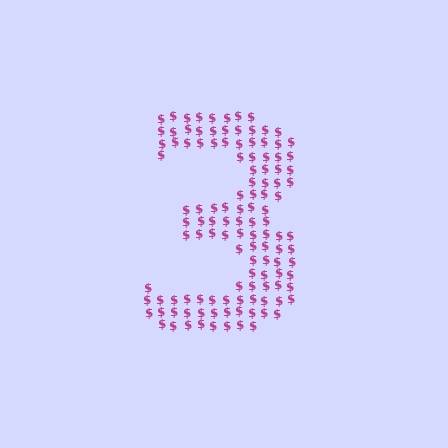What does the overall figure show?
The overall figure shows the digit 3.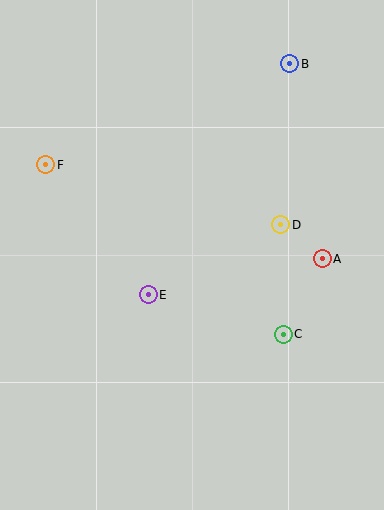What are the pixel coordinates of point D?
Point D is at (281, 225).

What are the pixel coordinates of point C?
Point C is at (283, 334).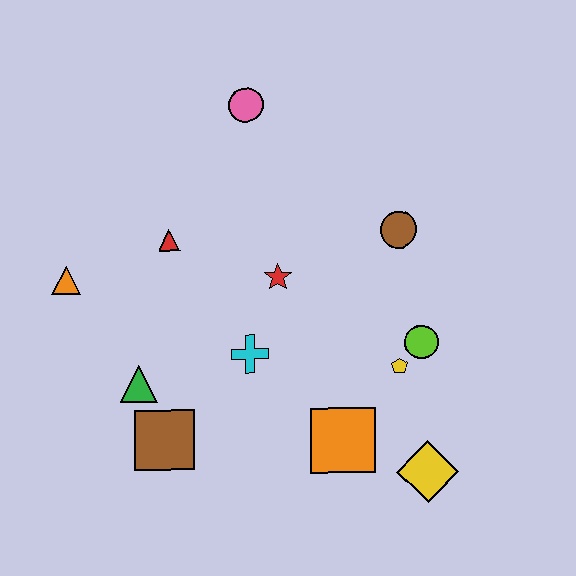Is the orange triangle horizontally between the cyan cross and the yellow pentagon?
No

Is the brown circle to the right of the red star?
Yes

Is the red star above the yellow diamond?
Yes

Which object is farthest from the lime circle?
The orange triangle is farthest from the lime circle.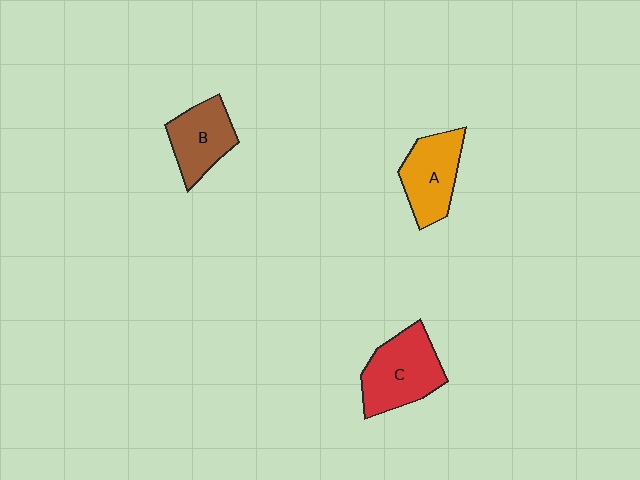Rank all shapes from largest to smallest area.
From largest to smallest: C (red), A (orange), B (brown).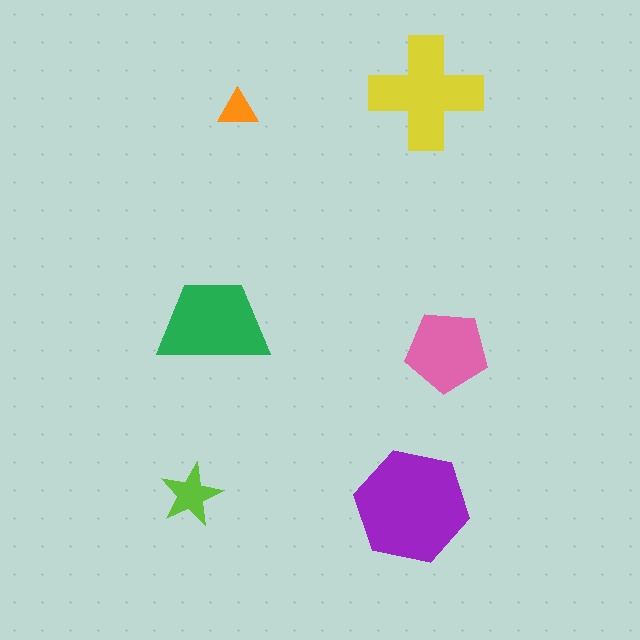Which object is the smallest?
The orange triangle.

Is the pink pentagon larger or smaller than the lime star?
Larger.